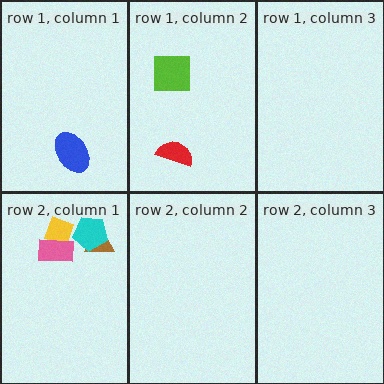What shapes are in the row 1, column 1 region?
The blue ellipse.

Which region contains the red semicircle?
The row 1, column 2 region.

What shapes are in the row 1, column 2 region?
The lime square, the red semicircle.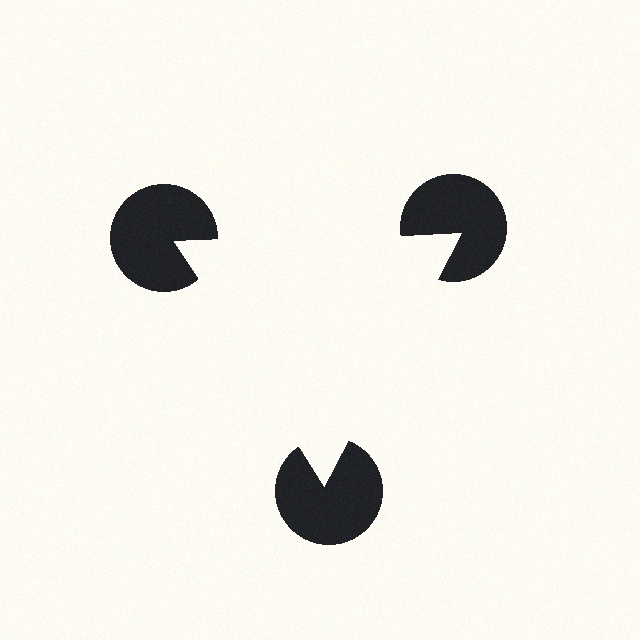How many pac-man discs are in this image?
There are 3 — one at each vertex of the illusory triangle.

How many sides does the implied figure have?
3 sides.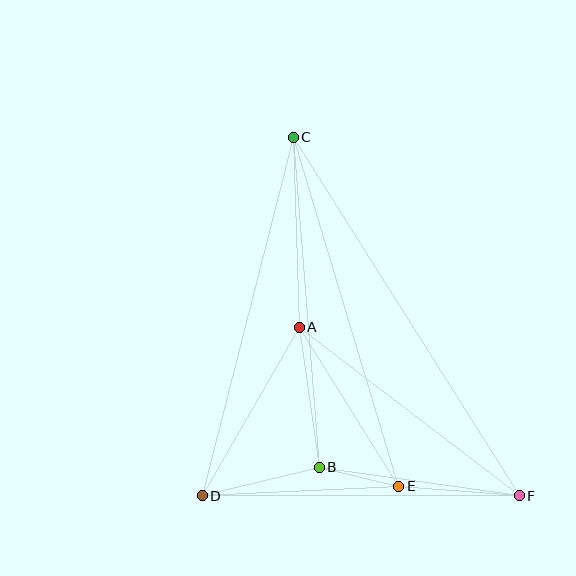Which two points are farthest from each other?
Points C and F are farthest from each other.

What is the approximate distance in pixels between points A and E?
The distance between A and E is approximately 187 pixels.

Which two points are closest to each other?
Points B and E are closest to each other.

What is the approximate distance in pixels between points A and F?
The distance between A and F is approximately 277 pixels.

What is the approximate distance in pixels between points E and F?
The distance between E and F is approximately 121 pixels.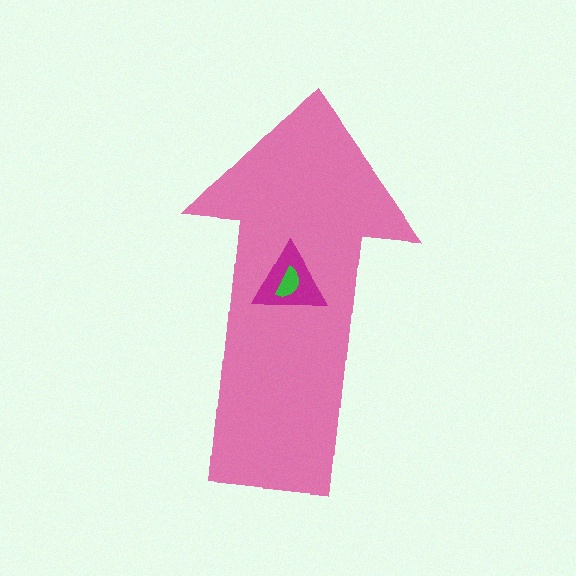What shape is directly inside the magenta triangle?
The green semicircle.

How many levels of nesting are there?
3.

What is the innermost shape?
The green semicircle.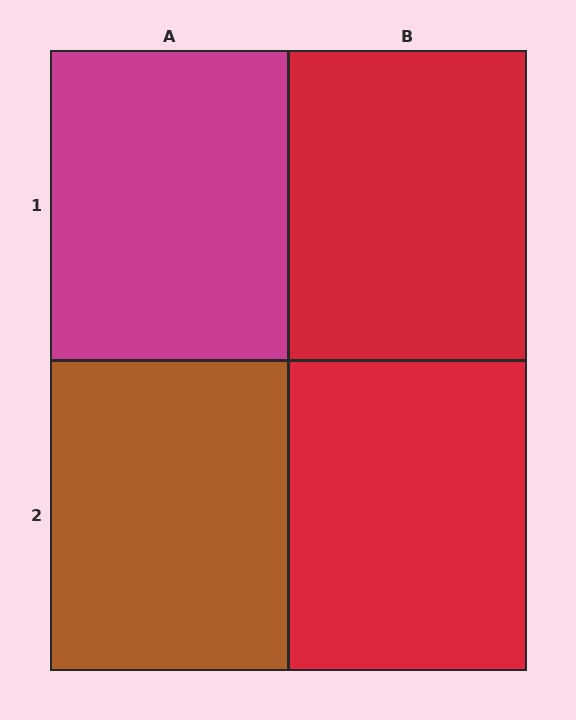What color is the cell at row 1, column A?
Magenta.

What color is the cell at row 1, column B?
Red.